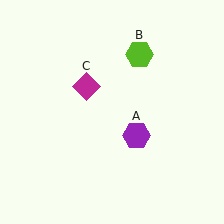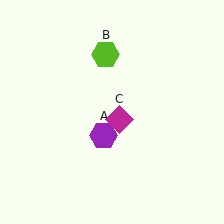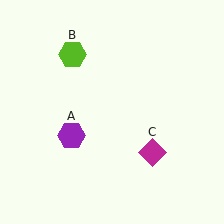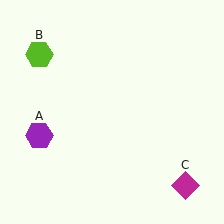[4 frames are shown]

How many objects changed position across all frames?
3 objects changed position: purple hexagon (object A), lime hexagon (object B), magenta diamond (object C).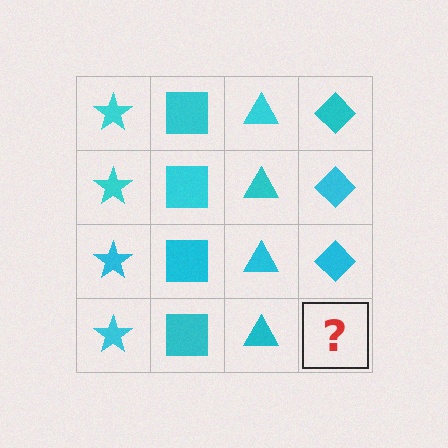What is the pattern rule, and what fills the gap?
The rule is that each column has a consistent shape. The gap should be filled with a cyan diamond.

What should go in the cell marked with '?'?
The missing cell should contain a cyan diamond.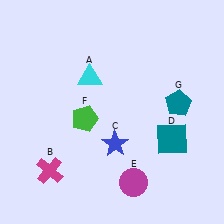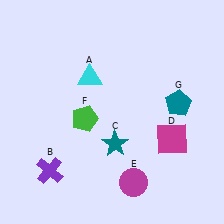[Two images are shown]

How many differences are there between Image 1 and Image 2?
There are 3 differences between the two images.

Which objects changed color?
B changed from magenta to purple. C changed from blue to teal. D changed from teal to magenta.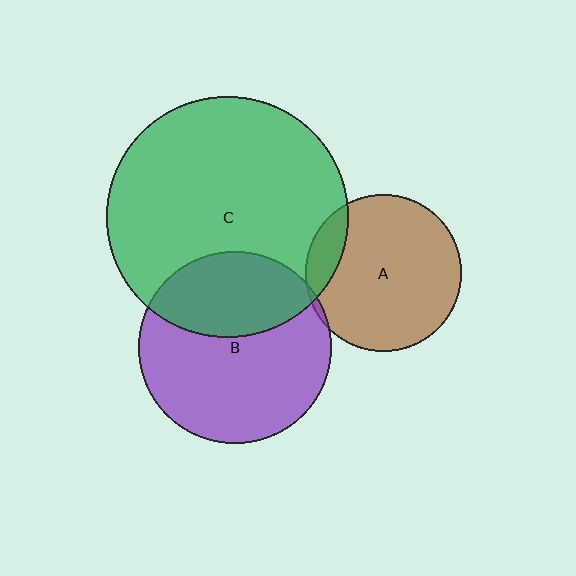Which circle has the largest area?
Circle C (green).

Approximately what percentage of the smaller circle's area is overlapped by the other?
Approximately 15%.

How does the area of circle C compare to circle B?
Approximately 1.6 times.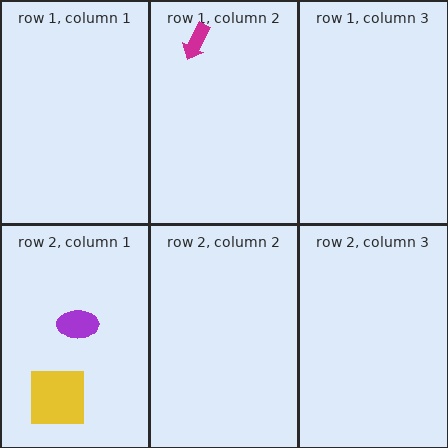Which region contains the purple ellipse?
The row 2, column 1 region.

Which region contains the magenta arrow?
The row 1, column 2 region.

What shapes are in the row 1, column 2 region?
The magenta arrow.